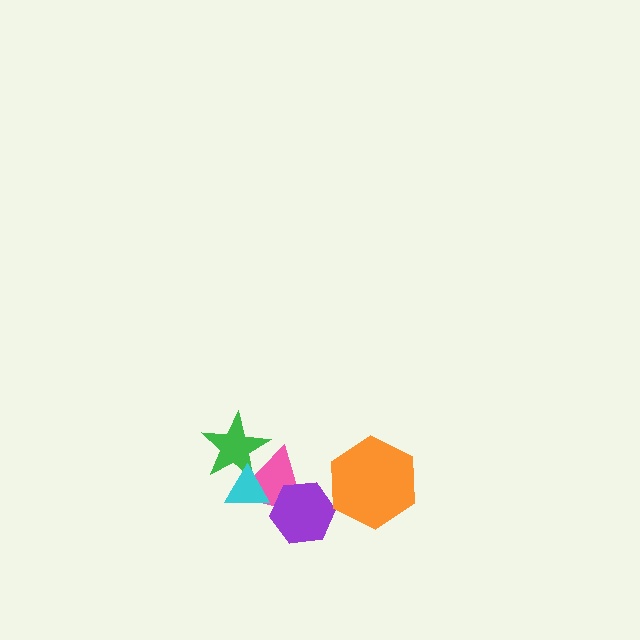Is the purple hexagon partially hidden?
No, no other shape covers it.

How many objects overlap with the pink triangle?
3 objects overlap with the pink triangle.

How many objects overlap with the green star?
2 objects overlap with the green star.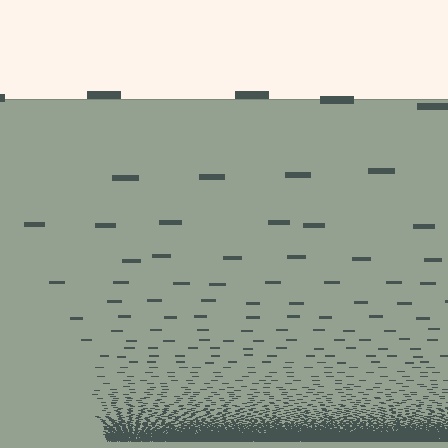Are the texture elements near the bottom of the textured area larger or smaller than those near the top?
Smaller. The gradient is inverted — elements near the bottom are smaller and denser.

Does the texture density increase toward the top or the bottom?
Density increases toward the bottom.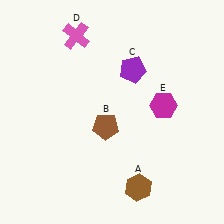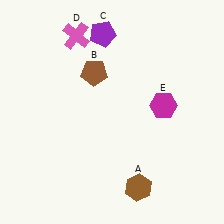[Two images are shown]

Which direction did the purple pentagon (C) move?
The purple pentagon (C) moved up.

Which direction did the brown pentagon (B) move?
The brown pentagon (B) moved up.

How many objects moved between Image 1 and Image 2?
2 objects moved between the two images.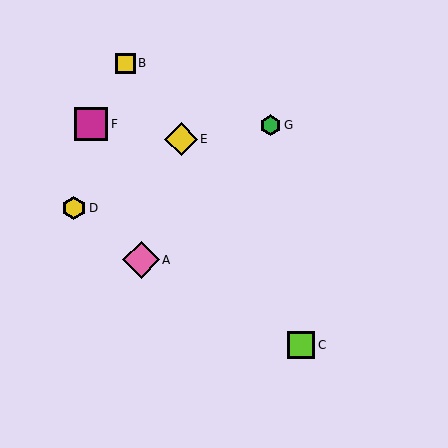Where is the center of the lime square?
The center of the lime square is at (301, 345).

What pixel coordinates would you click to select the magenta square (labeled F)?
Click at (91, 124) to select the magenta square F.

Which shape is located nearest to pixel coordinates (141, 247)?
The pink diamond (labeled A) at (141, 260) is nearest to that location.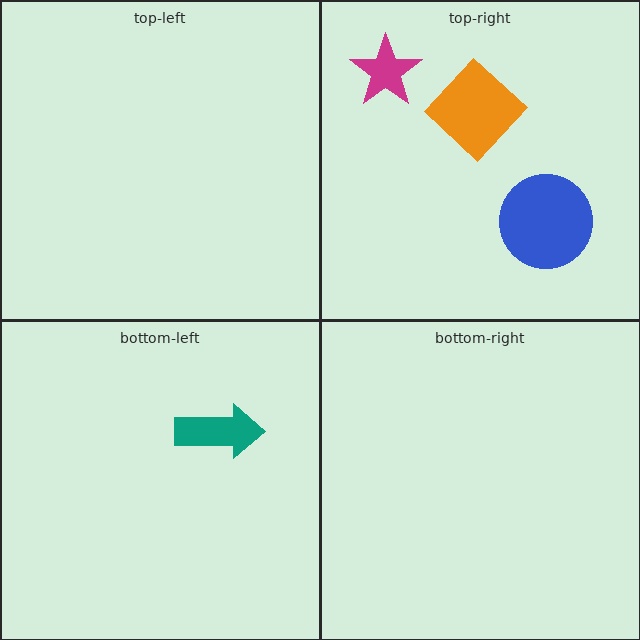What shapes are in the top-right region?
The blue circle, the magenta star, the orange diamond.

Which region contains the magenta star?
The top-right region.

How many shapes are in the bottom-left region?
1.